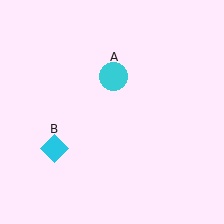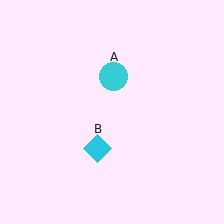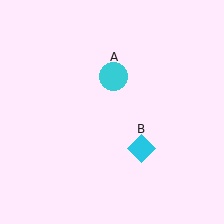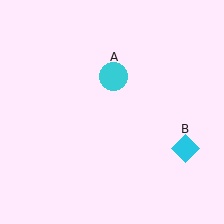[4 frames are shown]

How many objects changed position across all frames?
1 object changed position: cyan diamond (object B).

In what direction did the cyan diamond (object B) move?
The cyan diamond (object B) moved right.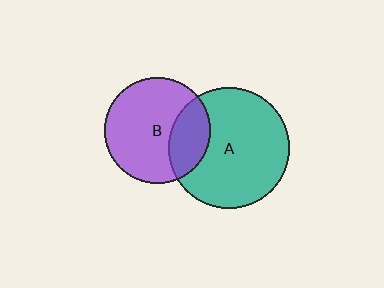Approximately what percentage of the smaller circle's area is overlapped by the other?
Approximately 25%.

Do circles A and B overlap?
Yes.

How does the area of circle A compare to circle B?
Approximately 1.3 times.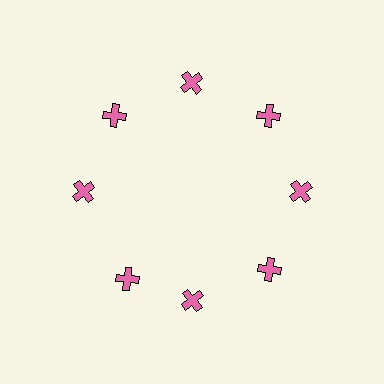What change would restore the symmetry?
The symmetry would be restored by rotating it back into even spacing with its neighbors so that all 8 crosses sit at equal angles and equal distance from the center.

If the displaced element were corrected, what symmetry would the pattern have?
It would have 8-fold rotational symmetry — the pattern would map onto itself every 45 degrees.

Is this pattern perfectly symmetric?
No. The 8 pink crosses are arranged in a ring, but one element near the 8 o'clock position is rotated out of alignment along the ring, breaking the 8-fold rotational symmetry.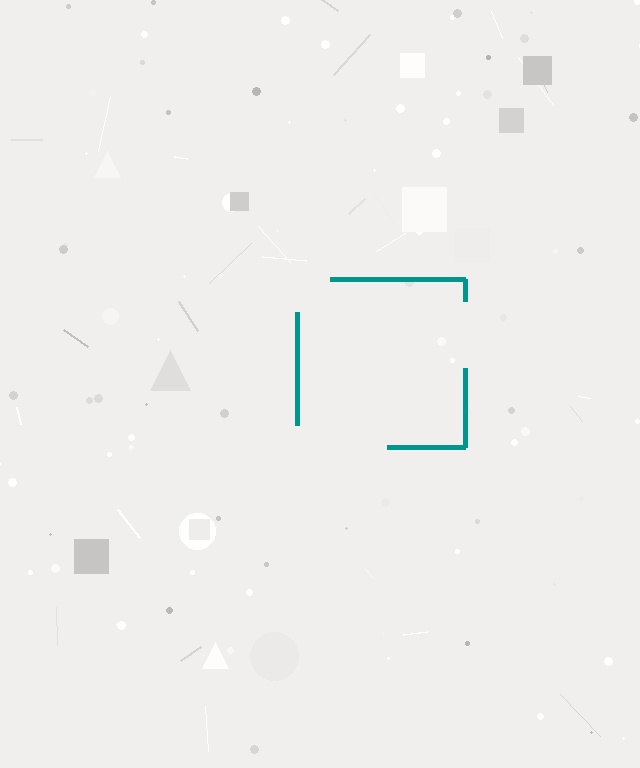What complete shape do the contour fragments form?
The contour fragments form a square.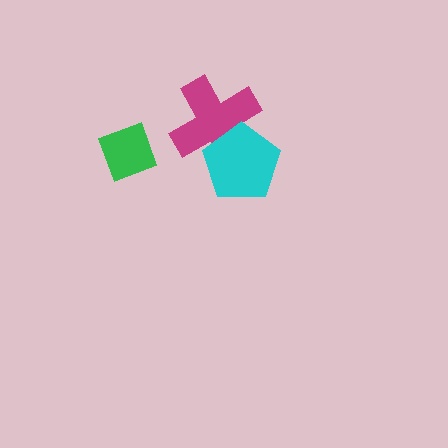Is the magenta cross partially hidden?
Yes, it is partially covered by another shape.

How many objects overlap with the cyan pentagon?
1 object overlaps with the cyan pentagon.